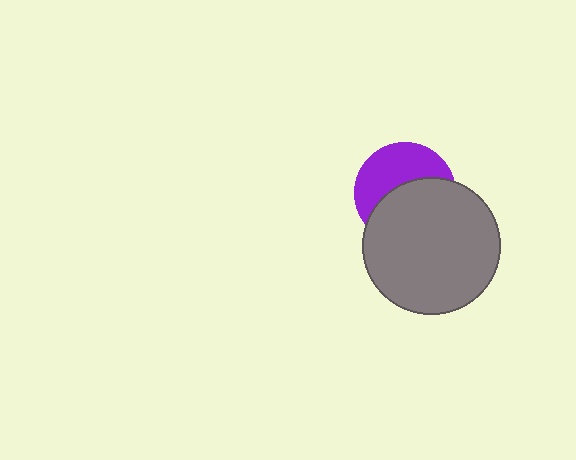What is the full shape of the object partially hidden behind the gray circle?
The partially hidden object is a purple circle.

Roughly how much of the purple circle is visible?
About half of it is visible (roughly 46%).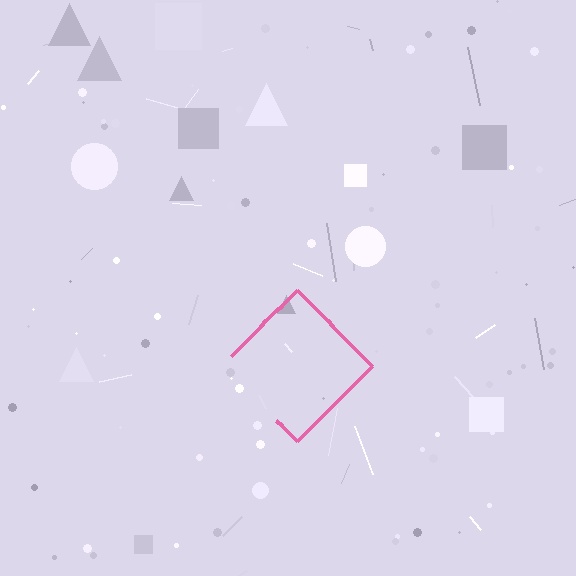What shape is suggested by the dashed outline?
The dashed outline suggests a diamond.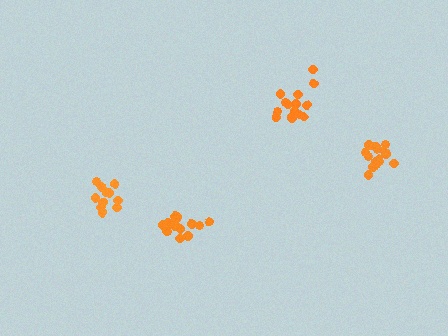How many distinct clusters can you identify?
There are 4 distinct clusters.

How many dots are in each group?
Group 1: 11 dots, Group 2: 14 dots, Group 3: 14 dots, Group 4: 16 dots (55 total).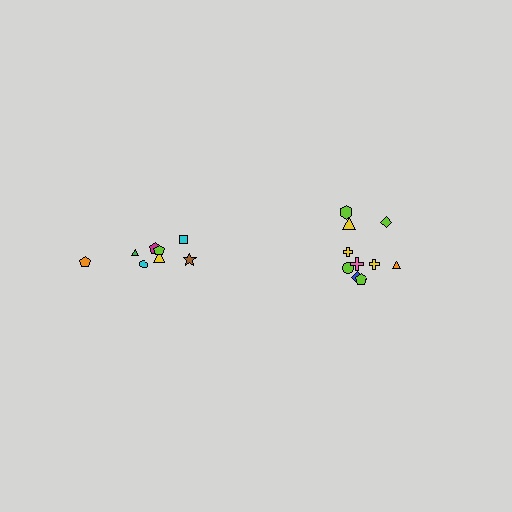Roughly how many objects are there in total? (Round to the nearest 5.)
Roughly 20 objects in total.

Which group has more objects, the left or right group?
The right group.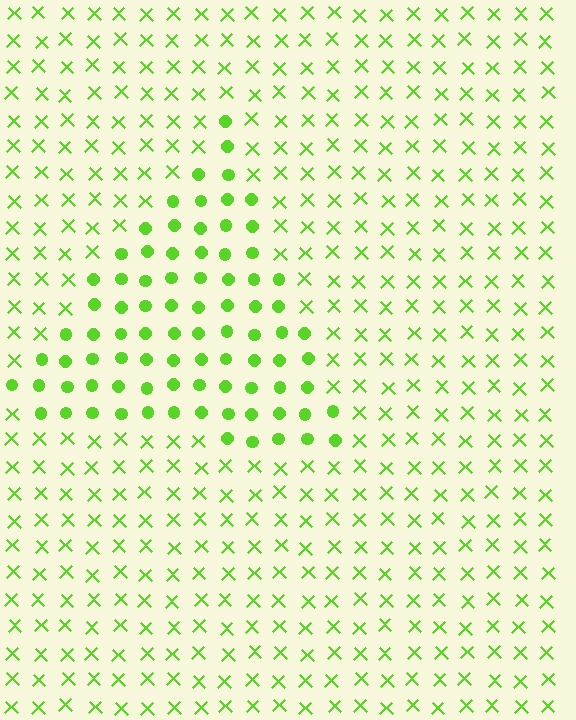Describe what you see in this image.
The image is filled with small lime elements arranged in a uniform grid. A triangle-shaped region contains circles, while the surrounding area contains X marks. The boundary is defined purely by the change in element shape.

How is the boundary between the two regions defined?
The boundary is defined by a change in element shape: circles inside vs. X marks outside. All elements share the same color and spacing.